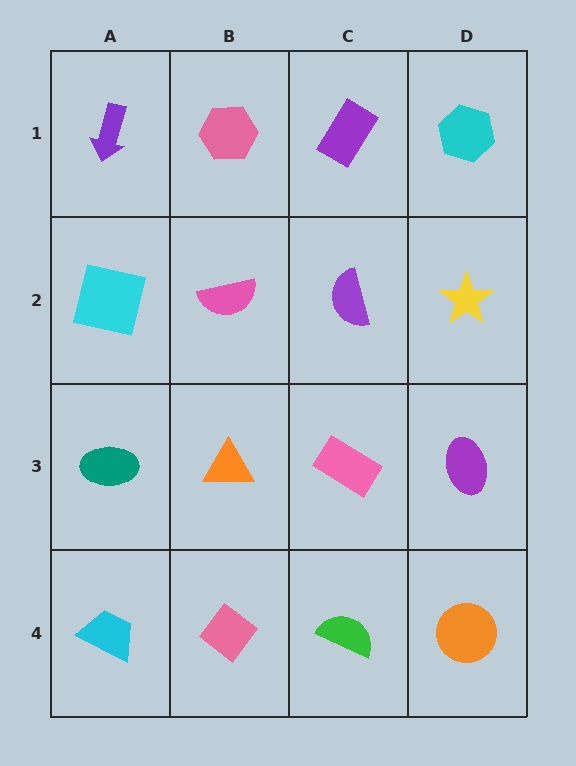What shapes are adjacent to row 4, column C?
A pink rectangle (row 3, column C), a pink diamond (row 4, column B), an orange circle (row 4, column D).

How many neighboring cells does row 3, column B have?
4.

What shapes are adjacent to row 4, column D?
A purple ellipse (row 3, column D), a green semicircle (row 4, column C).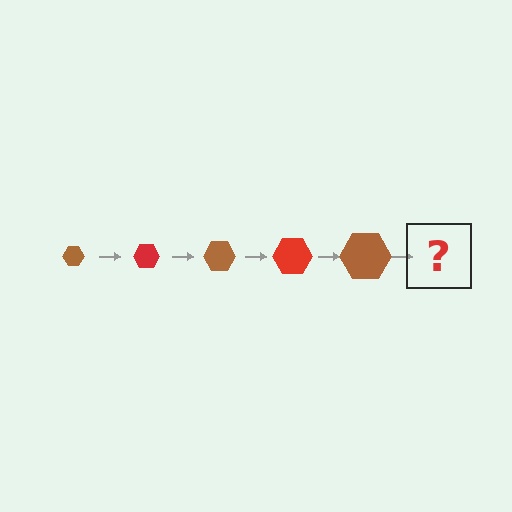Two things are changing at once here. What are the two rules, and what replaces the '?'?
The two rules are that the hexagon grows larger each step and the color cycles through brown and red. The '?' should be a red hexagon, larger than the previous one.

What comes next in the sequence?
The next element should be a red hexagon, larger than the previous one.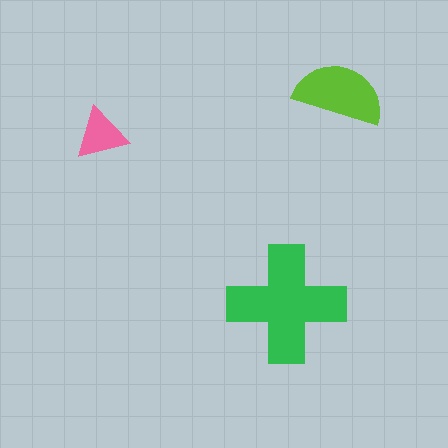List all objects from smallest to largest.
The pink triangle, the lime semicircle, the green cross.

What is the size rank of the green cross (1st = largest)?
1st.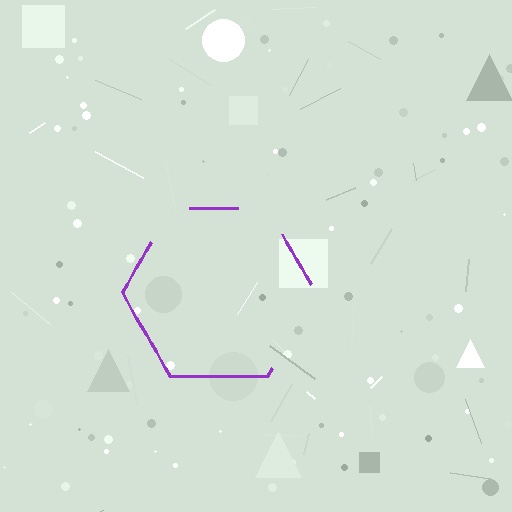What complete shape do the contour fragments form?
The contour fragments form a hexagon.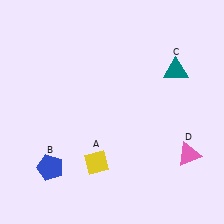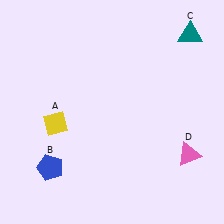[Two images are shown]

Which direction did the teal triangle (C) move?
The teal triangle (C) moved up.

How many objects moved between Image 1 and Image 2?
2 objects moved between the two images.